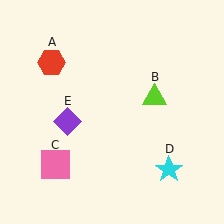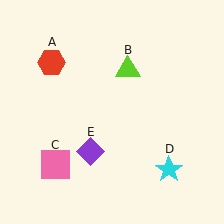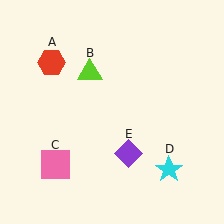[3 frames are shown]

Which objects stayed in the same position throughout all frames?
Red hexagon (object A) and pink square (object C) and cyan star (object D) remained stationary.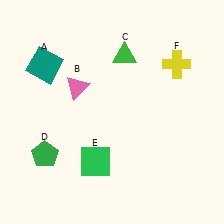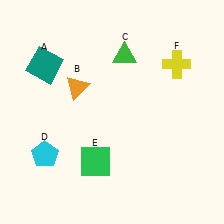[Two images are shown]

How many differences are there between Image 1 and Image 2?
There are 2 differences between the two images.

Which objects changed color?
B changed from pink to orange. D changed from green to cyan.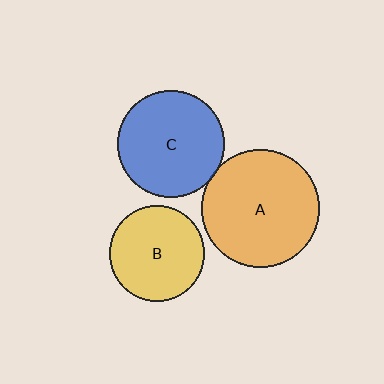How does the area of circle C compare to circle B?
Approximately 1.3 times.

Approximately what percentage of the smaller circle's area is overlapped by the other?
Approximately 5%.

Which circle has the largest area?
Circle A (orange).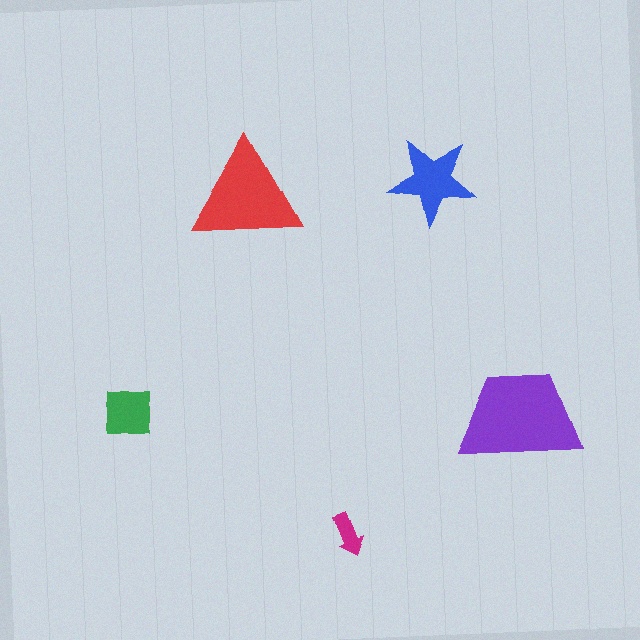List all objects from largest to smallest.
The purple trapezoid, the red triangle, the blue star, the green square, the magenta arrow.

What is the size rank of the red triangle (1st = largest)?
2nd.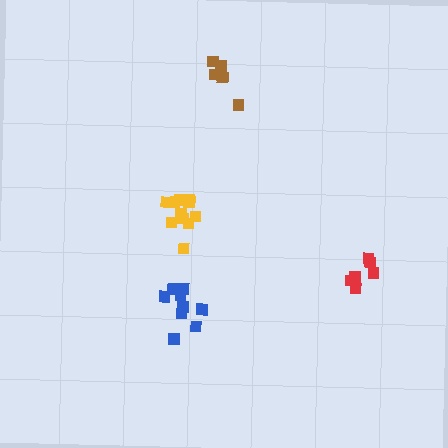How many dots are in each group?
Group 1: 10 dots, Group 2: 6 dots, Group 3: 11 dots, Group 4: 7 dots (34 total).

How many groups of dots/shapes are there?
There are 4 groups.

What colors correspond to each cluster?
The clusters are colored: blue, brown, yellow, red.